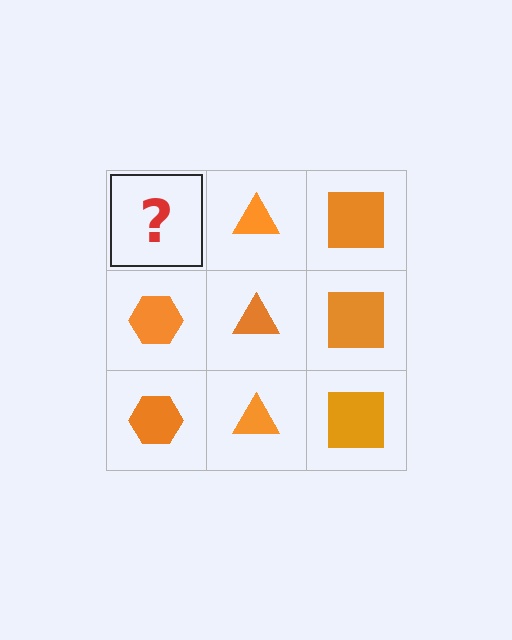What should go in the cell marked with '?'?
The missing cell should contain an orange hexagon.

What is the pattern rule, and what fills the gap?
The rule is that each column has a consistent shape. The gap should be filled with an orange hexagon.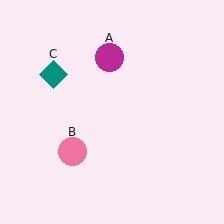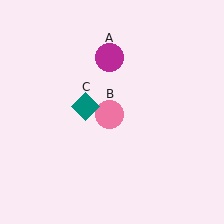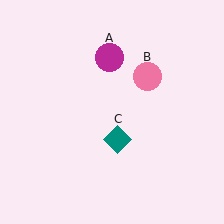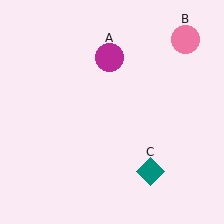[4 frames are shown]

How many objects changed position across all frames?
2 objects changed position: pink circle (object B), teal diamond (object C).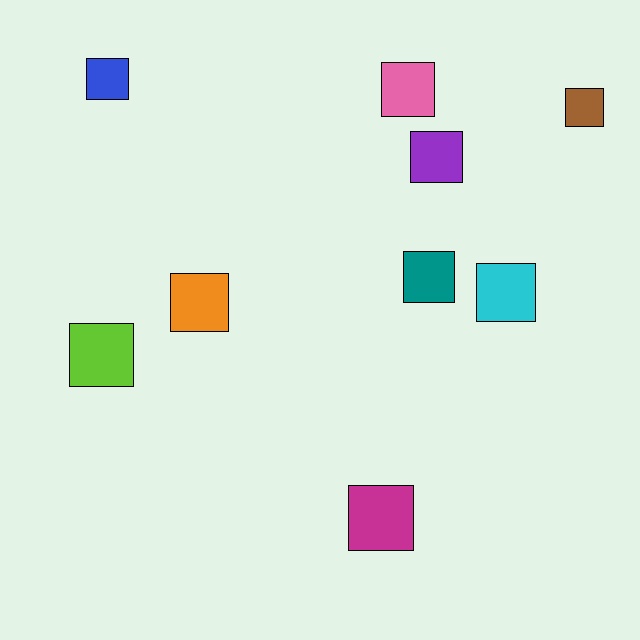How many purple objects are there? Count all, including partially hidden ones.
There is 1 purple object.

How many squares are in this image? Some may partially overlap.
There are 9 squares.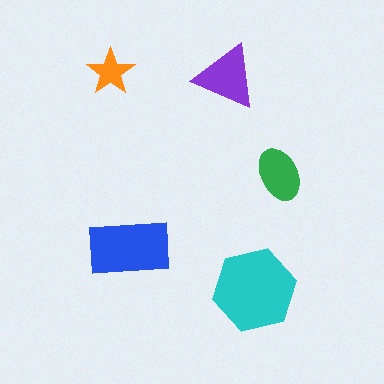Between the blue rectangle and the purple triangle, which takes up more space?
The blue rectangle.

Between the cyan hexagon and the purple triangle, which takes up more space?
The cyan hexagon.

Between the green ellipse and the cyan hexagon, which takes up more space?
The cyan hexagon.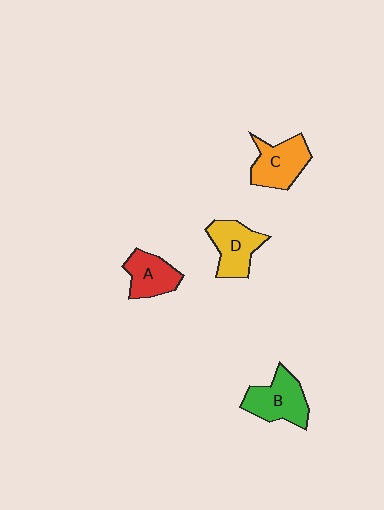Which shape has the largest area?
Shape B (green).